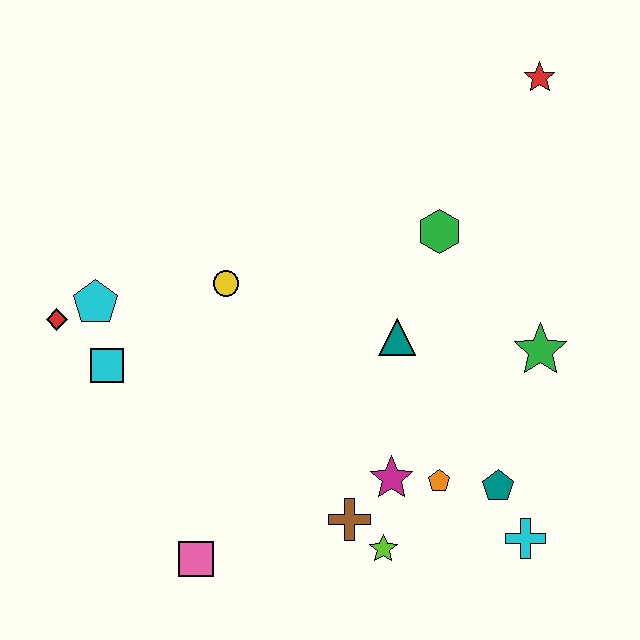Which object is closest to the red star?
The green hexagon is closest to the red star.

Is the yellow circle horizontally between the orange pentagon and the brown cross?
No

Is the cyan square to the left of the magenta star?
Yes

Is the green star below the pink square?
No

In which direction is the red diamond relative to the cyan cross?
The red diamond is to the left of the cyan cross.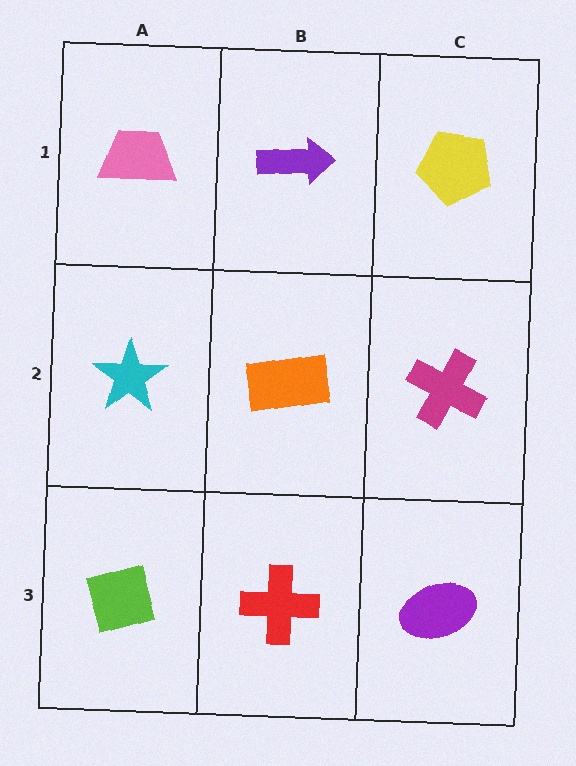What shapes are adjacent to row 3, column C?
A magenta cross (row 2, column C), a red cross (row 3, column B).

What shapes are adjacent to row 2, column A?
A pink trapezoid (row 1, column A), a lime diamond (row 3, column A), an orange rectangle (row 2, column B).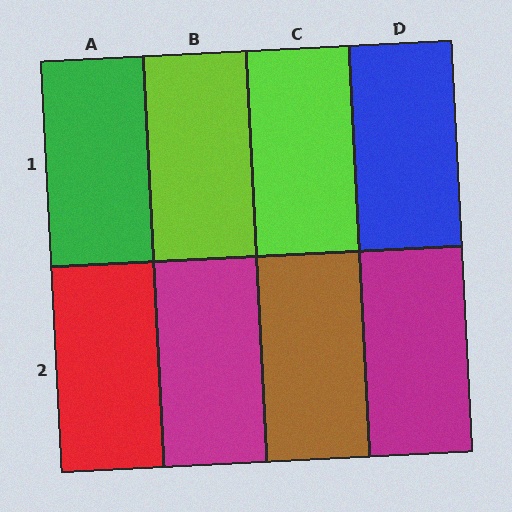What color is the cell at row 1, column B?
Lime.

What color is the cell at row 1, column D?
Blue.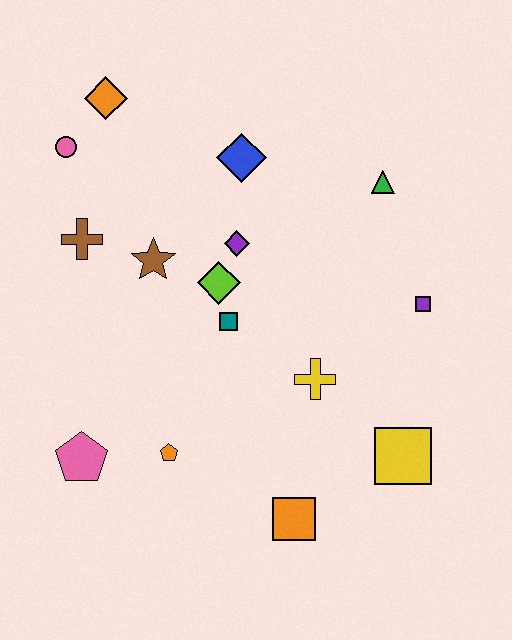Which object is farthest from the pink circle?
The yellow square is farthest from the pink circle.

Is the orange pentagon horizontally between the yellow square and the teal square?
No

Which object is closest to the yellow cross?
The teal square is closest to the yellow cross.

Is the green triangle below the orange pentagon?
No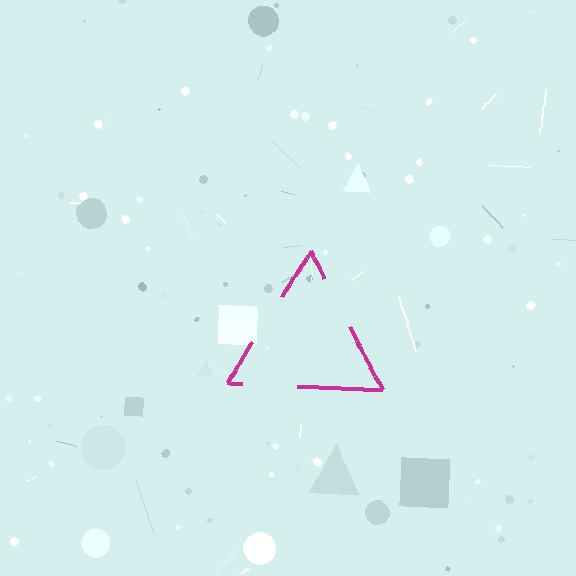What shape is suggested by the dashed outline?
The dashed outline suggests a triangle.